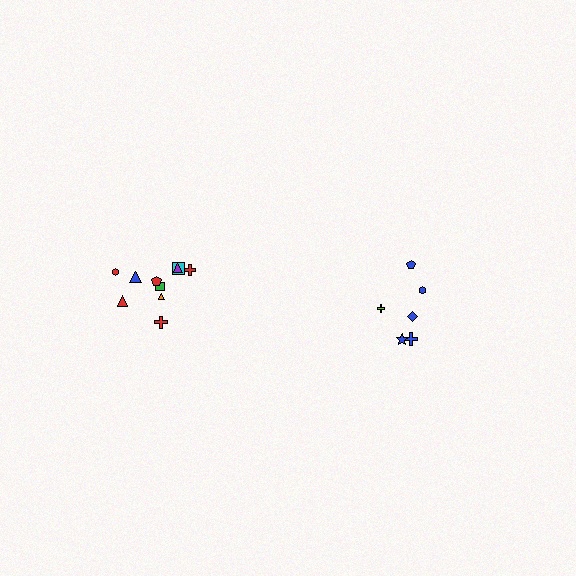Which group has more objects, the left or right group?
The left group.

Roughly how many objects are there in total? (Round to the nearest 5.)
Roughly 15 objects in total.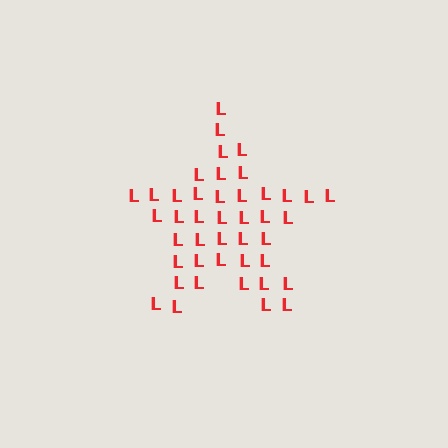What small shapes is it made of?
It is made of small letter L's.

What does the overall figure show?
The overall figure shows a star.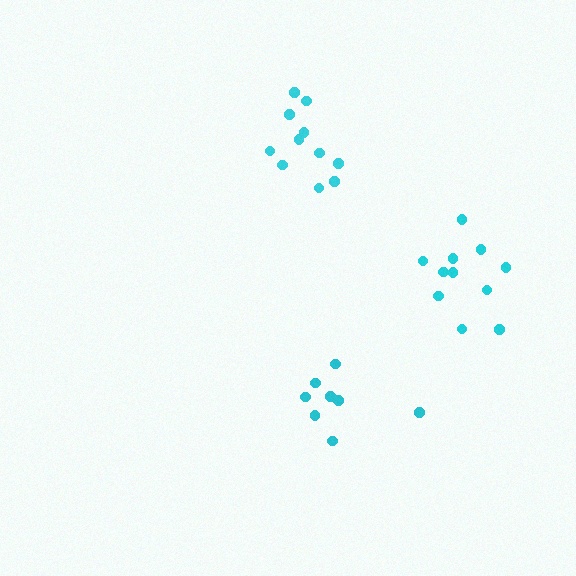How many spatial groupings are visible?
There are 3 spatial groupings.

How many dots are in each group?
Group 1: 11 dots, Group 2: 8 dots, Group 3: 11 dots (30 total).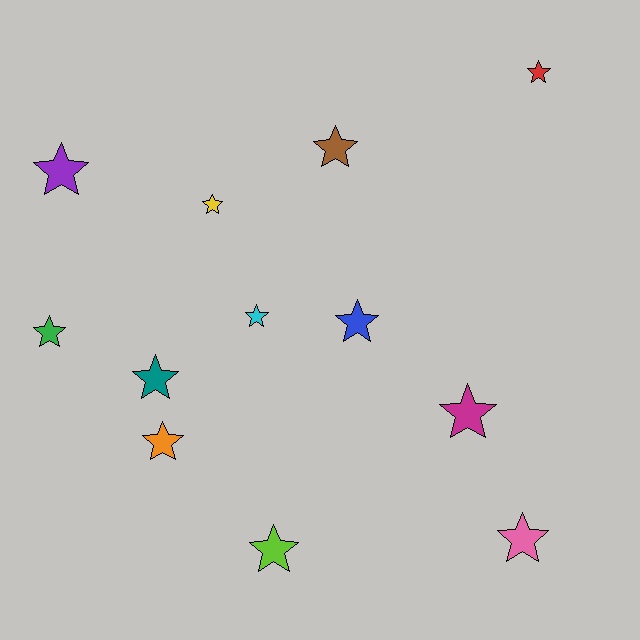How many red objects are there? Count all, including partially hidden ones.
There is 1 red object.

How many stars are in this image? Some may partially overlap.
There are 12 stars.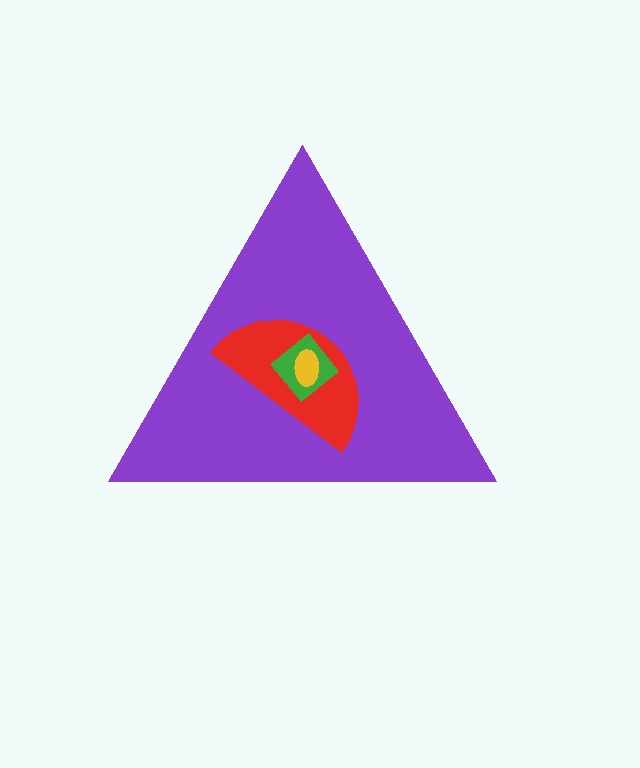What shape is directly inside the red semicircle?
The green diamond.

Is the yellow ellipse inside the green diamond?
Yes.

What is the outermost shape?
The purple triangle.